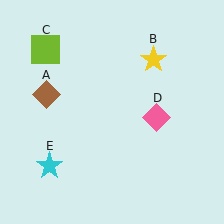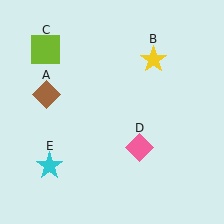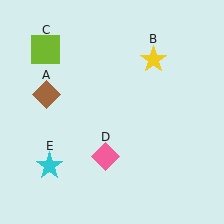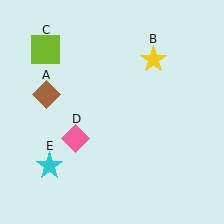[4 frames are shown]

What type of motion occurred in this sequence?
The pink diamond (object D) rotated clockwise around the center of the scene.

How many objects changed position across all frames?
1 object changed position: pink diamond (object D).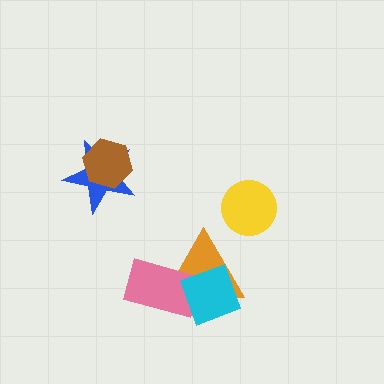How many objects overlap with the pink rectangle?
2 objects overlap with the pink rectangle.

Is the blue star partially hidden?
Yes, it is partially covered by another shape.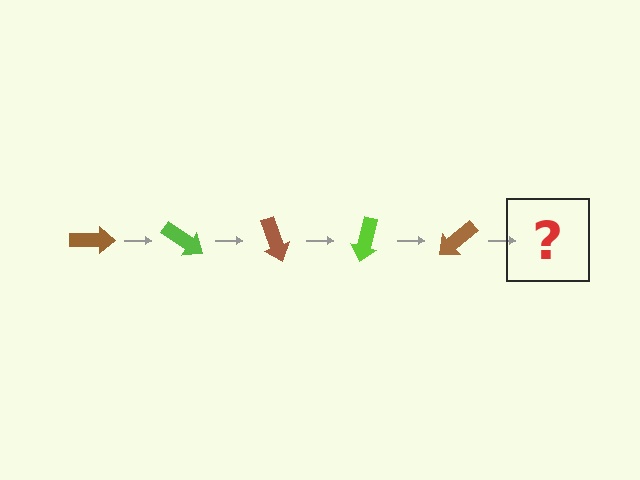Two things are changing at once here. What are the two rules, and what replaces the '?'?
The two rules are that it rotates 35 degrees each step and the color cycles through brown and lime. The '?' should be a lime arrow, rotated 175 degrees from the start.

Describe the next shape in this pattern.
It should be a lime arrow, rotated 175 degrees from the start.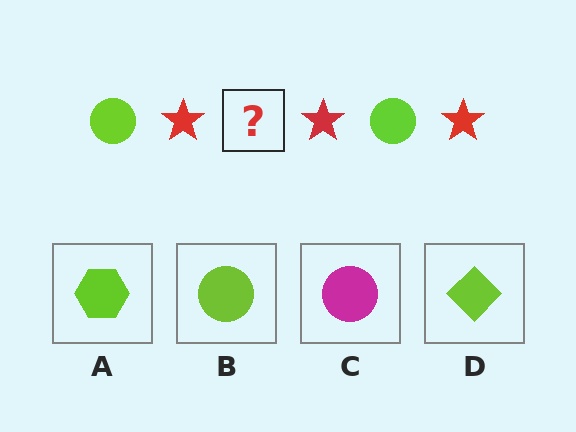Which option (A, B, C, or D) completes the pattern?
B.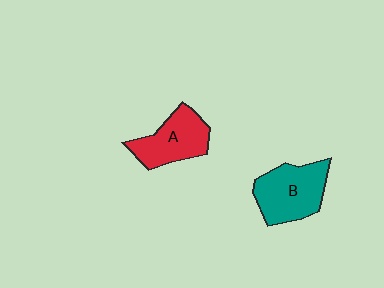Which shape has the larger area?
Shape B (teal).